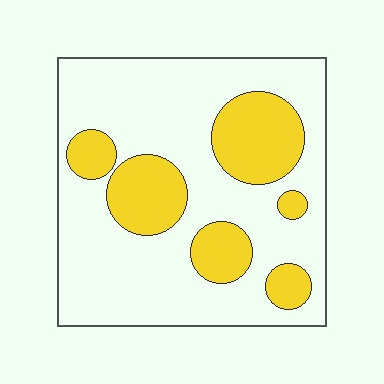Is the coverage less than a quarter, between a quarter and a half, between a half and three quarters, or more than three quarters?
Between a quarter and a half.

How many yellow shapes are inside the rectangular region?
6.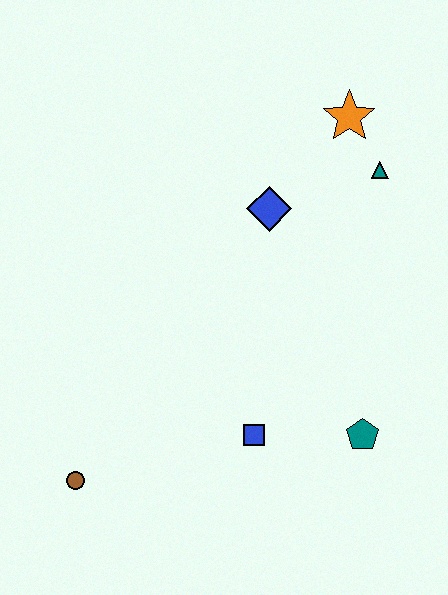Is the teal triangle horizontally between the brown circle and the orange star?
No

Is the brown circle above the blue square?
No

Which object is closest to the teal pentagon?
The blue square is closest to the teal pentagon.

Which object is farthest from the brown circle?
The orange star is farthest from the brown circle.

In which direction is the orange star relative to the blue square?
The orange star is above the blue square.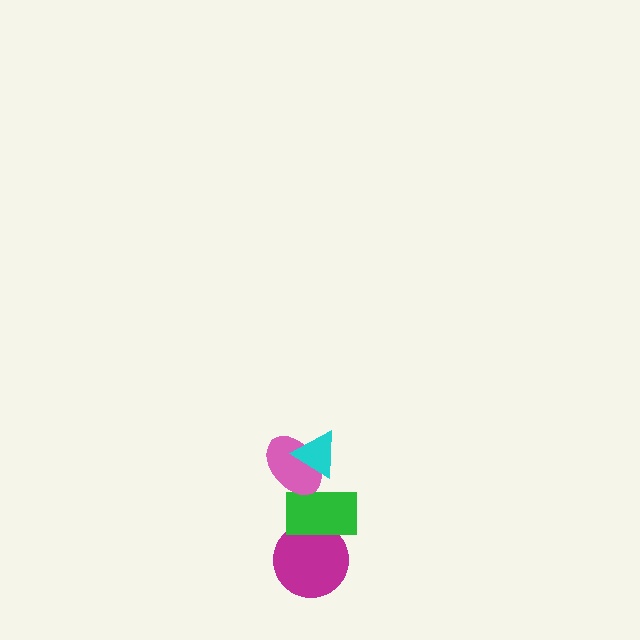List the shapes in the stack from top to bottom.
From top to bottom: the cyan triangle, the pink ellipse, the green rectangle, the magenta circle.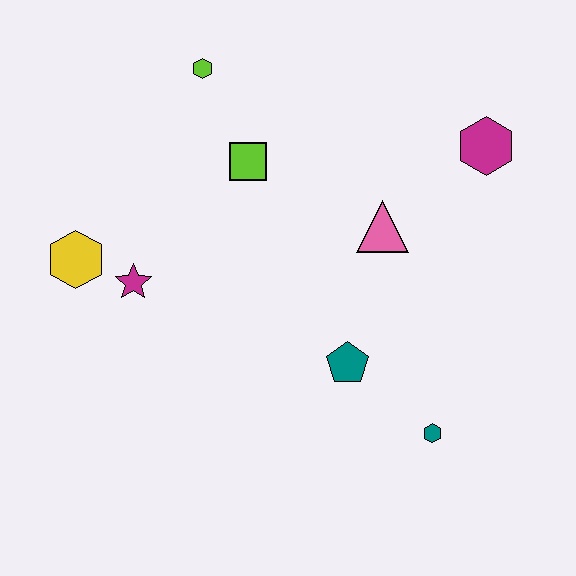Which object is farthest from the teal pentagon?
The lime hexagon is farthest from the teal pentagon.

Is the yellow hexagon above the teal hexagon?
Yes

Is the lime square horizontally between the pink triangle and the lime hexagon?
Yes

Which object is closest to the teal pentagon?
The teal hexagon is closest to the teal pentagon.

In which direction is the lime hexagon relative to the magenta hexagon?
The lime hexagon is to the left of the magenta hexagon.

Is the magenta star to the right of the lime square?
No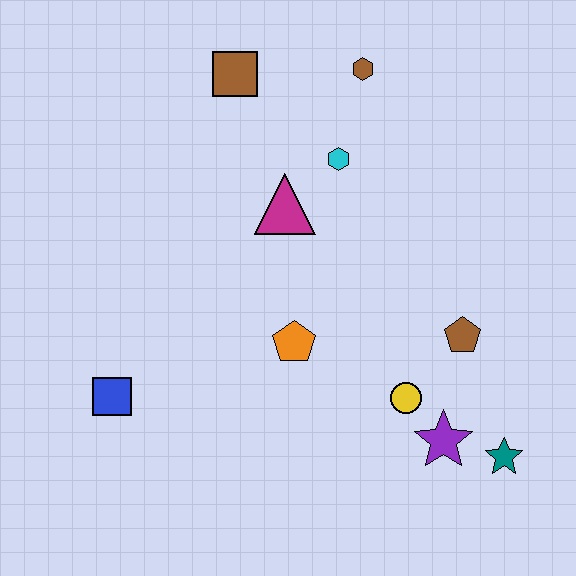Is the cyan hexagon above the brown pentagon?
Yes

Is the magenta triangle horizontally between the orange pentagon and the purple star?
No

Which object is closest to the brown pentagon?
The yellow circle is closest to the brown pentagon.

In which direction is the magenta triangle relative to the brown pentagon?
The magenta triangle is to the left of the brown pentagon.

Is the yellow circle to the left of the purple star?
Yes